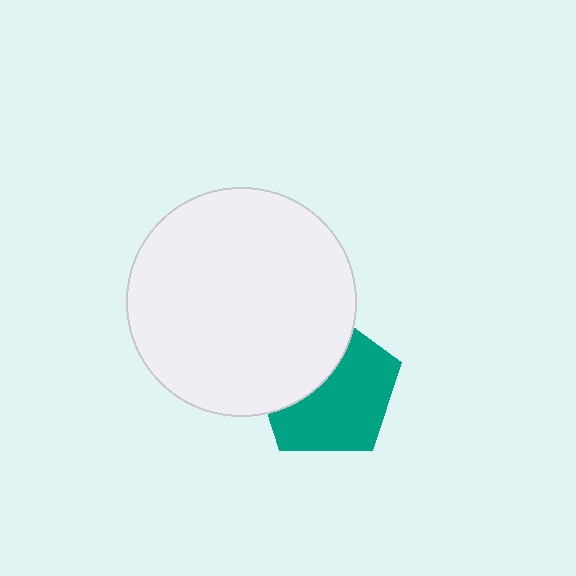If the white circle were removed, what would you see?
You would see the complete teal pentagon.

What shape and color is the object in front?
The object in front is a white circle.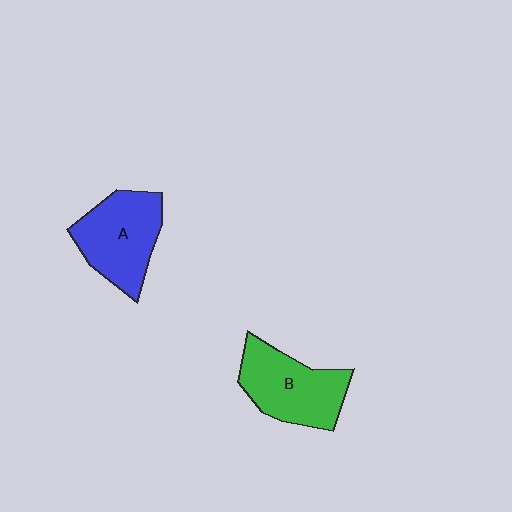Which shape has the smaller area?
Shape A (blue).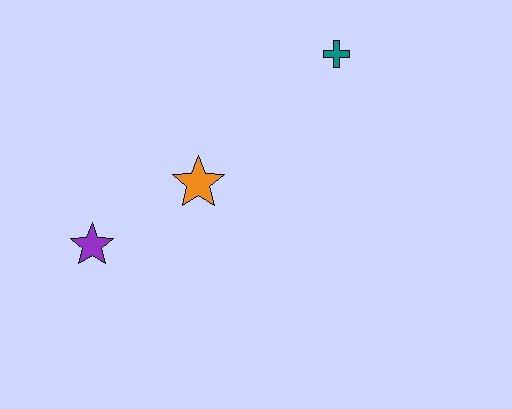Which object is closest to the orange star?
The purple star is closest to the orange star.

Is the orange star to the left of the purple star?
No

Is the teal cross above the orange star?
Yes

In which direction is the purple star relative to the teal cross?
The purple star is to the left of the teal cross.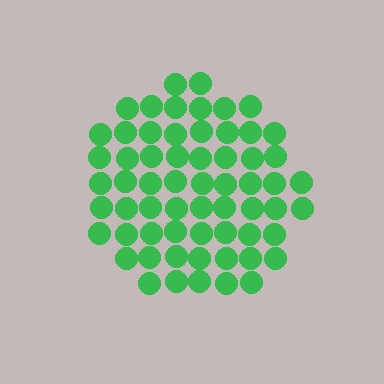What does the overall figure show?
The overall figure shows a circle.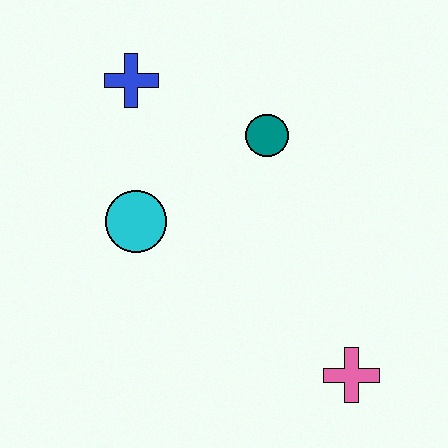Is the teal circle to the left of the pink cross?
Yes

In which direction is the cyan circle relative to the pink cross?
The cyan circle is to the left of the pink cross.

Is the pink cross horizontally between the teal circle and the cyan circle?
No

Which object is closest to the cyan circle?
The blue cross is closest to the cyan circle.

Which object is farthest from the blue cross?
The pink cross is farthest from the blue cross.